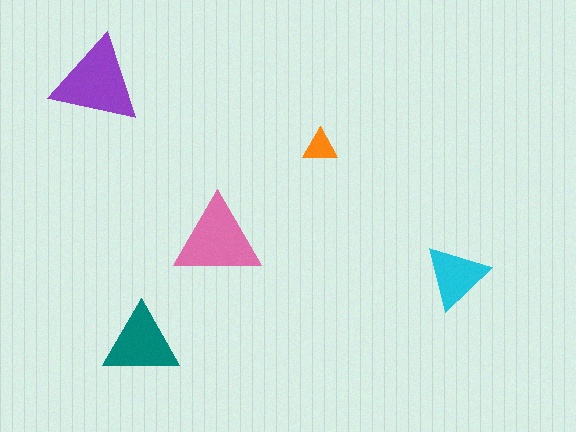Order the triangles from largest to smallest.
the purple one, the pink one, the teal one, the cyan one, the orange one.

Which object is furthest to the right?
The cyan triangle is rightmost.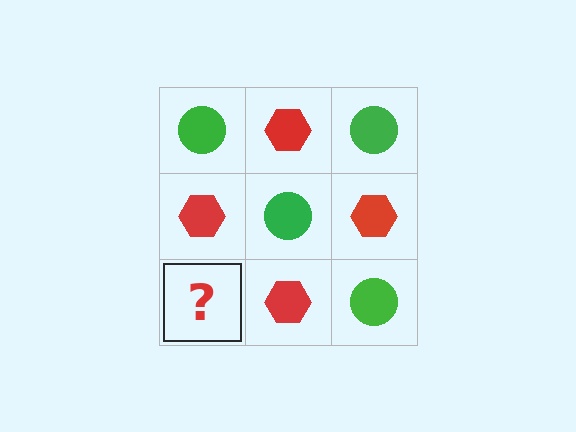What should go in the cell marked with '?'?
The missing cell should contain a green circle.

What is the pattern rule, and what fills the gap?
The rule is that it alternates green circle and red hexagon in a checkerboard pattern. The gap should be filled with a green circle.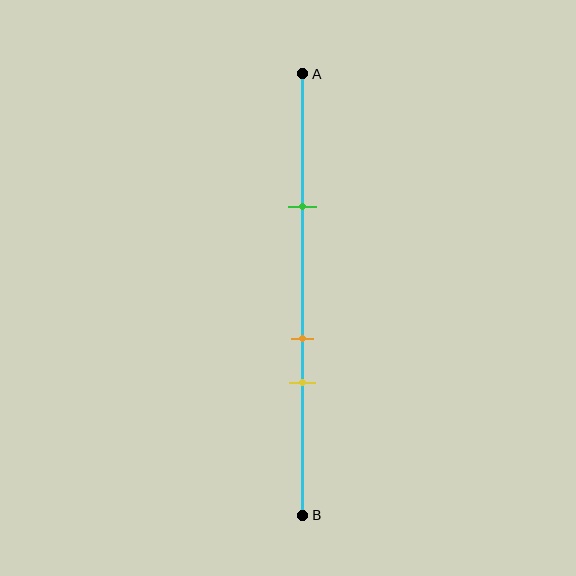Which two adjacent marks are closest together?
The orange and yellow marks are the closest adjacent pair.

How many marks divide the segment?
There are 3 marks dividing the segment.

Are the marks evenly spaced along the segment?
No, the marks are not evenly spaced.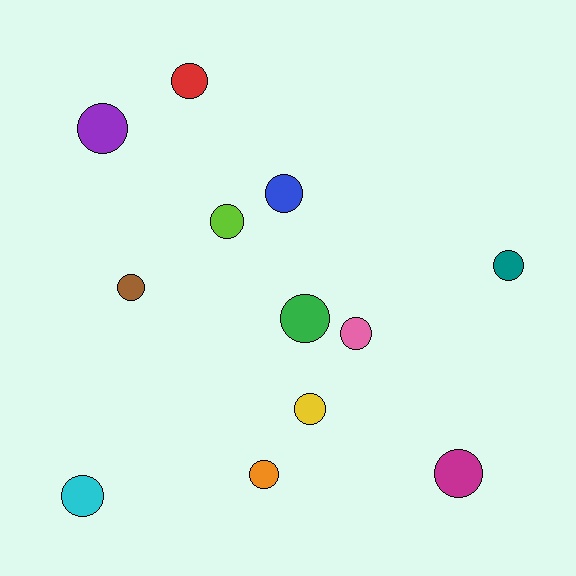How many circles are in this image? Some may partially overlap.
There are 12 circles.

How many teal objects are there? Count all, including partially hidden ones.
There is 1 teal object.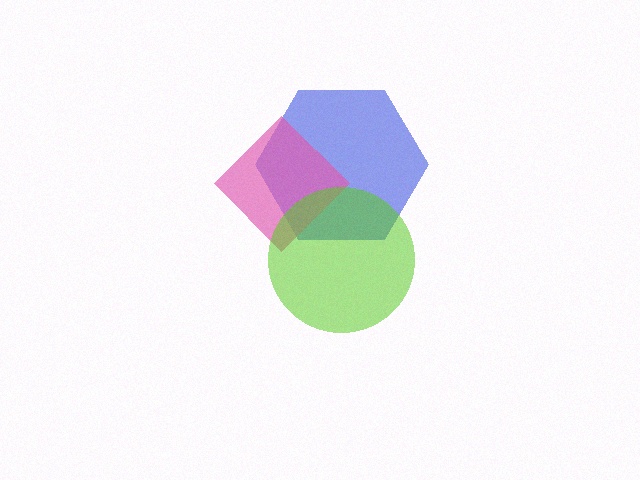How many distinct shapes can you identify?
There are 3 distinct shapes: a blue hexagon, a pink diamond, a lime circle.